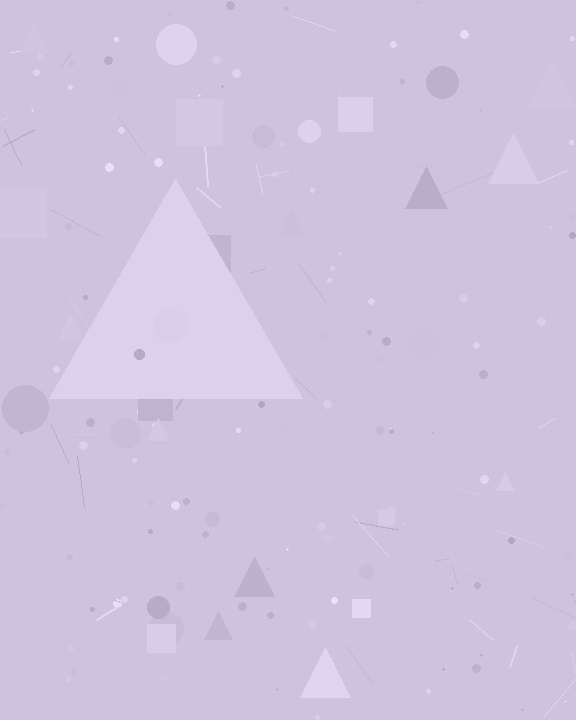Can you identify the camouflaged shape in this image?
The camouflaged shape is a triangle.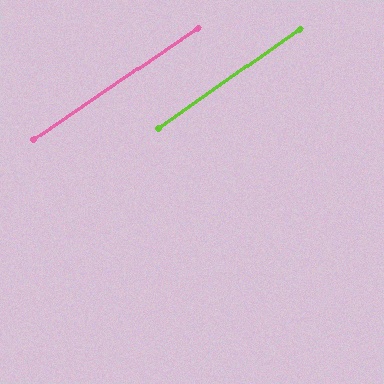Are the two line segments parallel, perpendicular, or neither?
Parallel — their directions differ by only 0.7°.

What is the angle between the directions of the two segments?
Approximately 1 degree.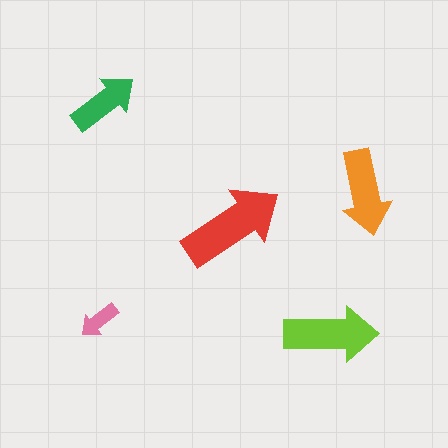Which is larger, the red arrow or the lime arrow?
The red one.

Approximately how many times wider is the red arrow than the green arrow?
About 1.5 times wider.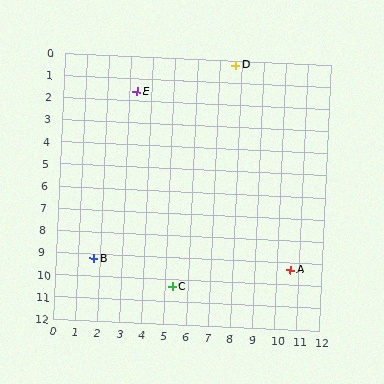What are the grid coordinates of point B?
Point B is at approximately (1.7, 9.2).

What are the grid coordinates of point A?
Point A is at approximately (10.6, 9.3).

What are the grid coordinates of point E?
Point E is at approximately (3.3, 1.6).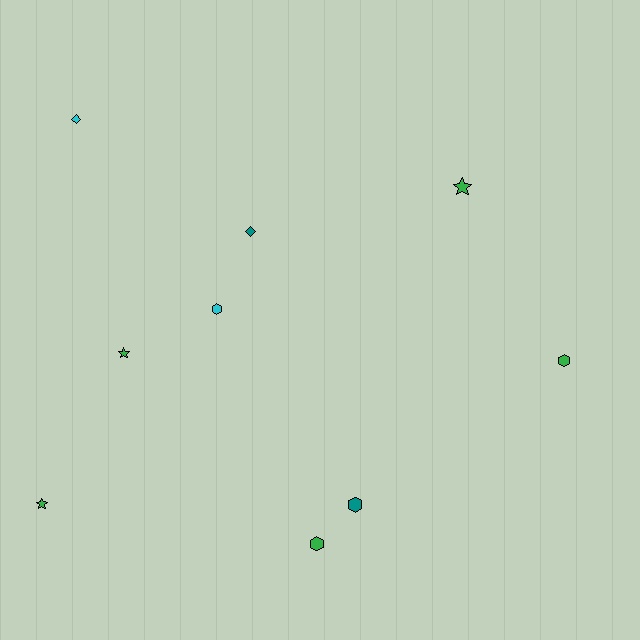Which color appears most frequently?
Green, with 5 objects.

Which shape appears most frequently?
Hexagon, with 4 objects.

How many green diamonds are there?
There are no green diamonds.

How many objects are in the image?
There are 9 objects.